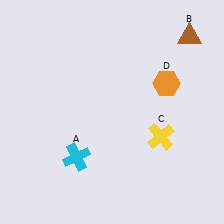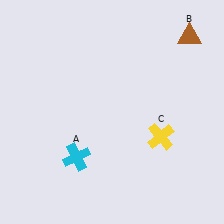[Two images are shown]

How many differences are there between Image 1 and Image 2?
There is 1 difference between the two images.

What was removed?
The orange hexagon (D) was removed in Image 2.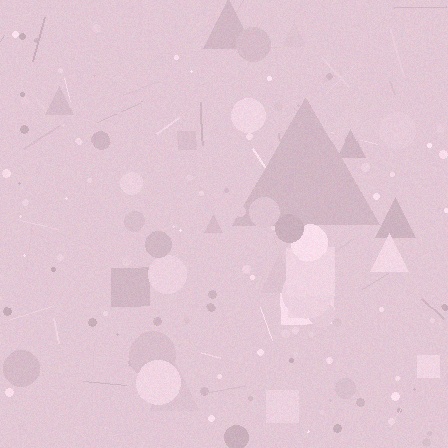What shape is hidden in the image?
A triangle is hidden in the image.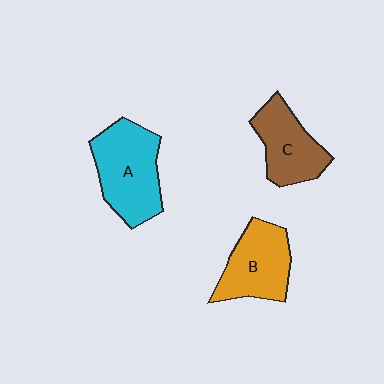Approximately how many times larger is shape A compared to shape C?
Approximately 1.3 times.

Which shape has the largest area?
Shape A (cyan).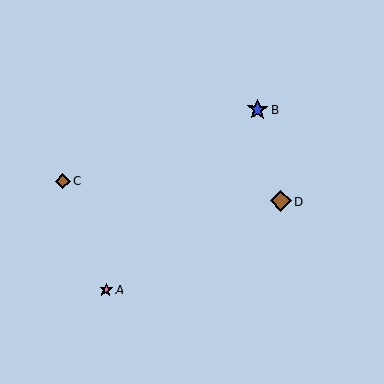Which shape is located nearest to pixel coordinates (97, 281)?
The pink star (labeled A) at (106, 290) is nearest to that location.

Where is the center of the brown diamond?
The center of the brown diamond is at (281, 201).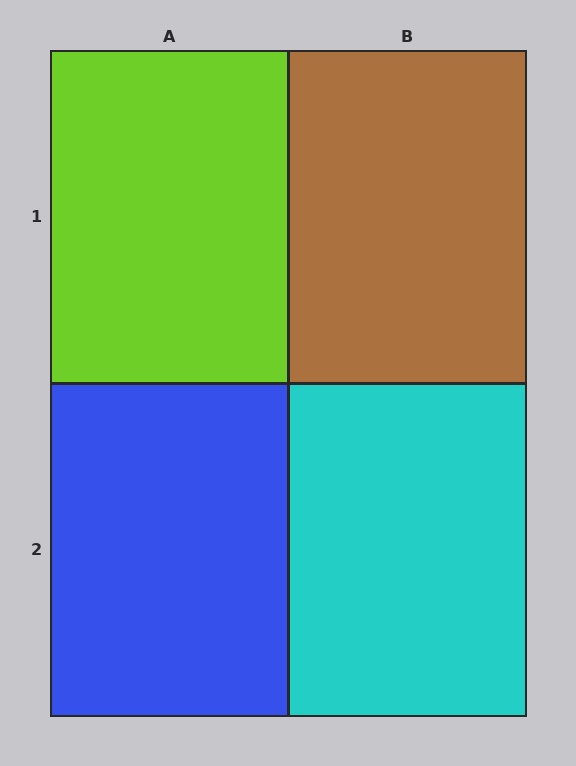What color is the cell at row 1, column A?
Lime.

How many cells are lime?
1 cell is lime.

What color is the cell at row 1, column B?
Brown.